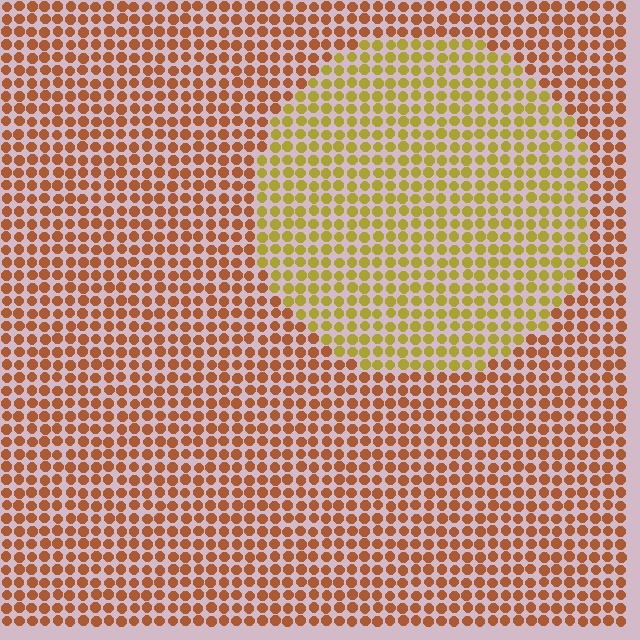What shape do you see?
I see a circle.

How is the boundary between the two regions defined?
The boundary is defined purely by a slight shift in hue (about 36 degrees). Spacing, size, and orientation are identical on both sides.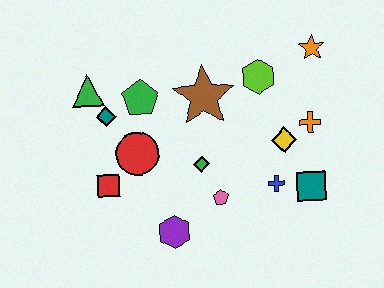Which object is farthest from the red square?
The orange star is farthest from the red square.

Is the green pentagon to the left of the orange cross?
Yes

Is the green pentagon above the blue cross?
Yes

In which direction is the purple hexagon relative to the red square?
The purple hexagon is to the right of the red square.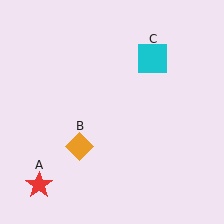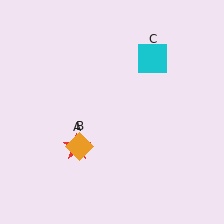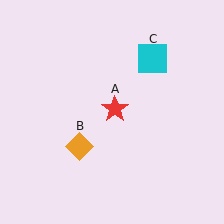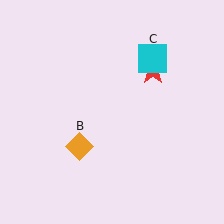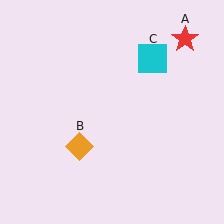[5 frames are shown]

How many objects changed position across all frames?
1 object changed position: red star (object A).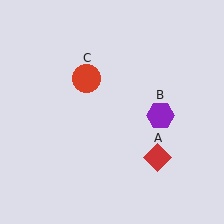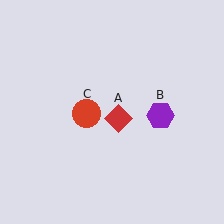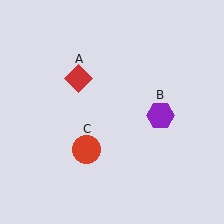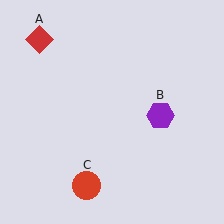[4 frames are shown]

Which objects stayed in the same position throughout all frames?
Purple hexagon (object B) remained stationary.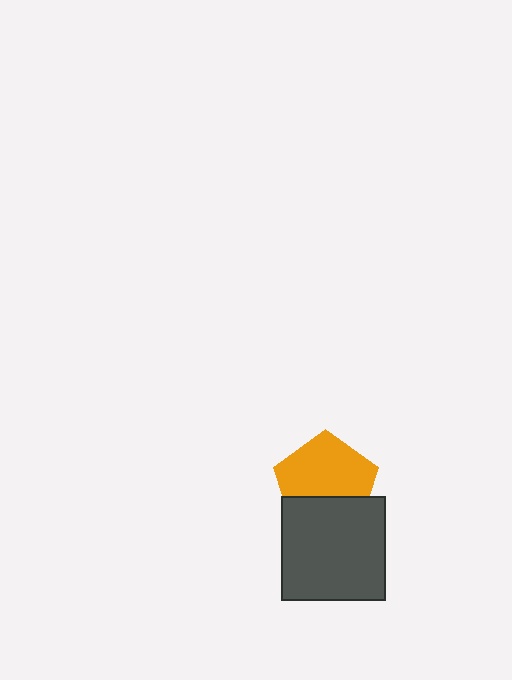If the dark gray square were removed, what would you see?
You would see the complete orange pentagon.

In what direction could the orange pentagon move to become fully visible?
The orange pentagon could move up. That would shift it out from behind the dark gray square entirely.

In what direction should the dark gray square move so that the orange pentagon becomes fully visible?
The dark gray square should move down. That is the shortest direction to clear the overlap and leave the orange pentagon fully visible.